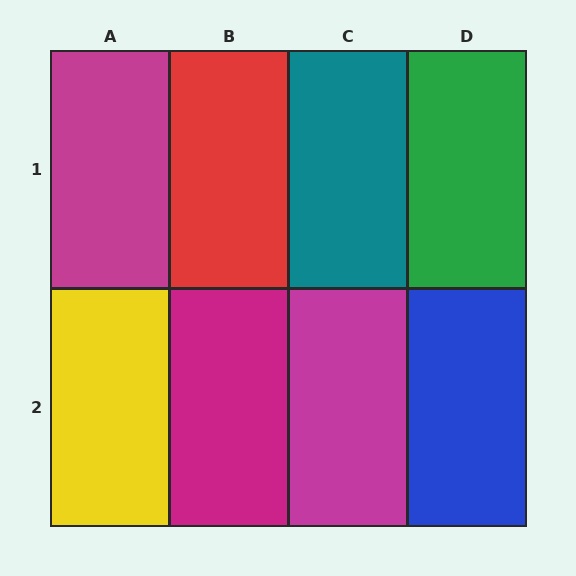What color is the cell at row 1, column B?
Red.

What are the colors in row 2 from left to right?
Yellow, magenta, magenta, blue.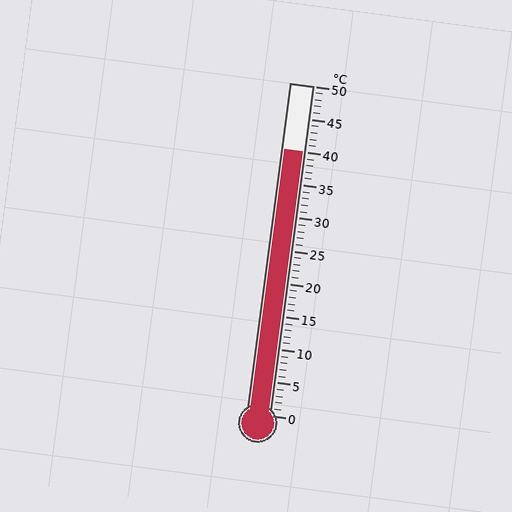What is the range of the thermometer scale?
The thermometer scale ranges from 0°C to 50°C.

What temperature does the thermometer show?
The thermometer shows approximately 40°C.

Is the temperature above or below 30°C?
The temperature is above 30°C.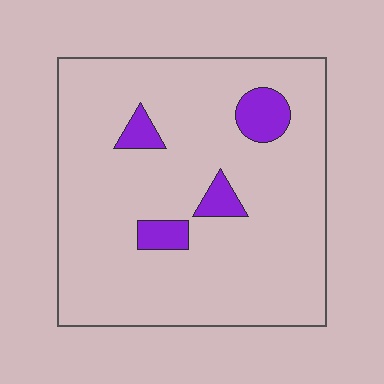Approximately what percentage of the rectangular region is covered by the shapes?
Approximately 10%.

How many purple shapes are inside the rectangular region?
4.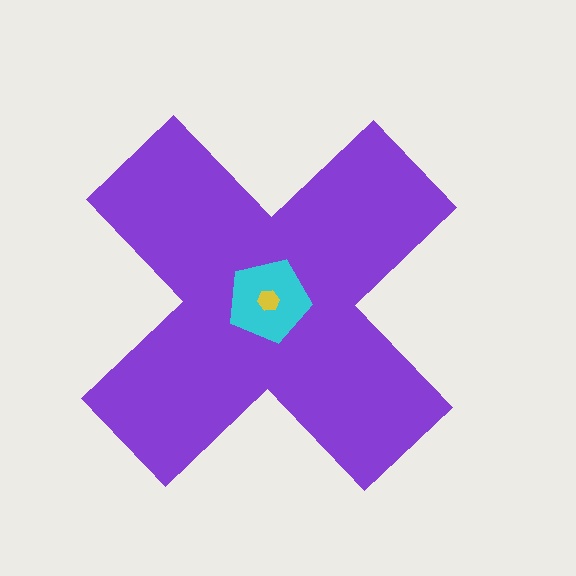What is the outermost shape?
The purple cross.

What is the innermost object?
The yellow hexagon.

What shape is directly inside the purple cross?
The cyan pentagon.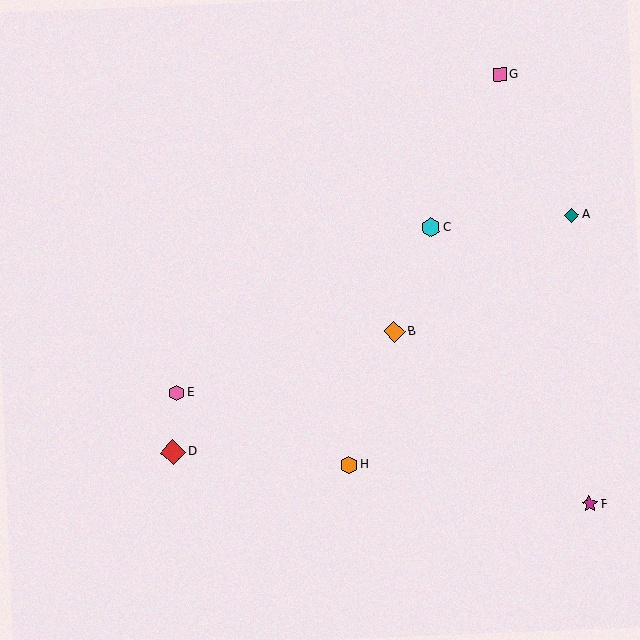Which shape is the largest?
The red diamond (labeled D) is the largest.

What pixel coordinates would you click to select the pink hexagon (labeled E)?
Click at (176, 393) to select the pink hexagon E.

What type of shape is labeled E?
Shape E is a pink hexagon.